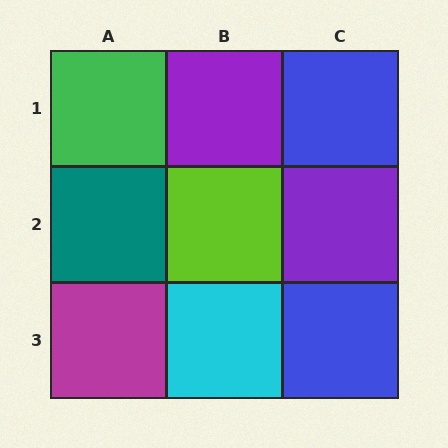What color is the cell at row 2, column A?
Teal.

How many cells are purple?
2 cells are purple.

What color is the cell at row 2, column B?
Lime.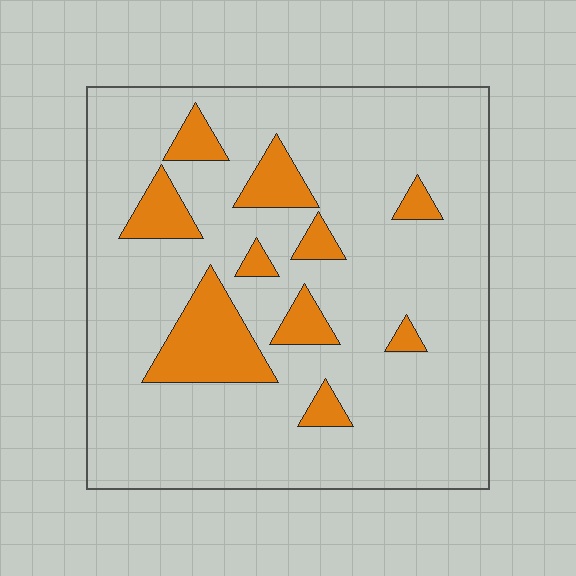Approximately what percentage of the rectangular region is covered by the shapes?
Approximately 15%.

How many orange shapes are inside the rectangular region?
10.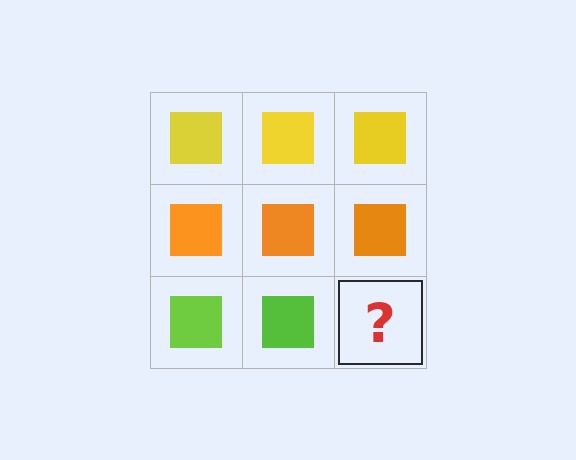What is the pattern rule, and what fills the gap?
The rule is that each row has a consistent color. The gap should be filled with a lime square.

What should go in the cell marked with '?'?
The missing cell should contain a lime square.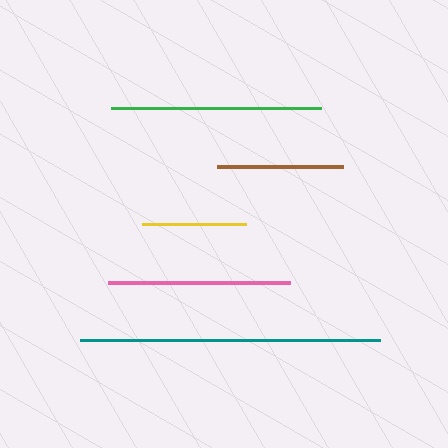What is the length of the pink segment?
The pink segment is approximately 182 pixels long.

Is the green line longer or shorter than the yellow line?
The green line is longer than the yellow line.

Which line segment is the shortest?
The yellow line is the shortest at approximately 103 pixels.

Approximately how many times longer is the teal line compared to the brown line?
The teal line is approximately 2.4 times the length of the brown line.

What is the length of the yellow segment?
The yellow segment is approximately 103 pixels long.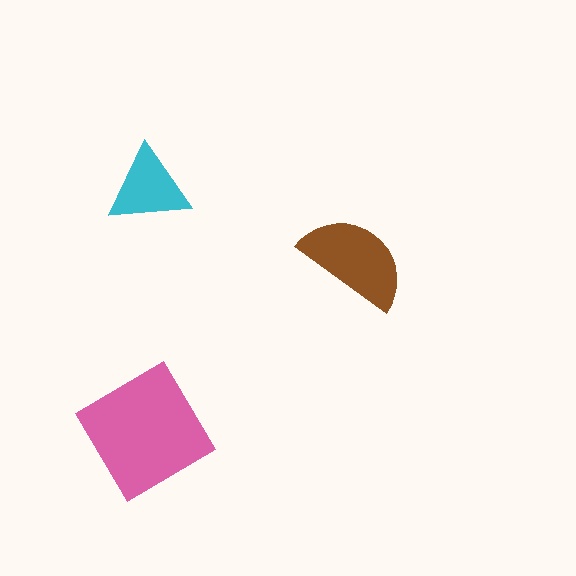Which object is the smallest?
The cyan triangle.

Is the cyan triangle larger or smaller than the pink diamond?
Smaller.